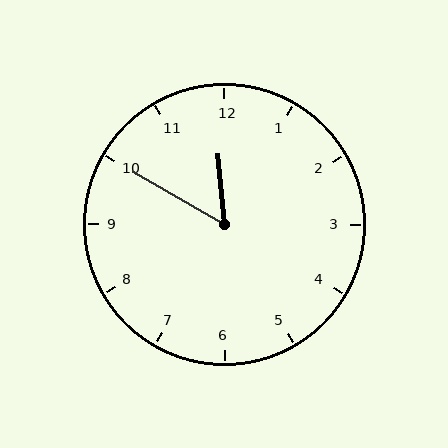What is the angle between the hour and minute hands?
Approximately 55 degrees.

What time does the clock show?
11:50.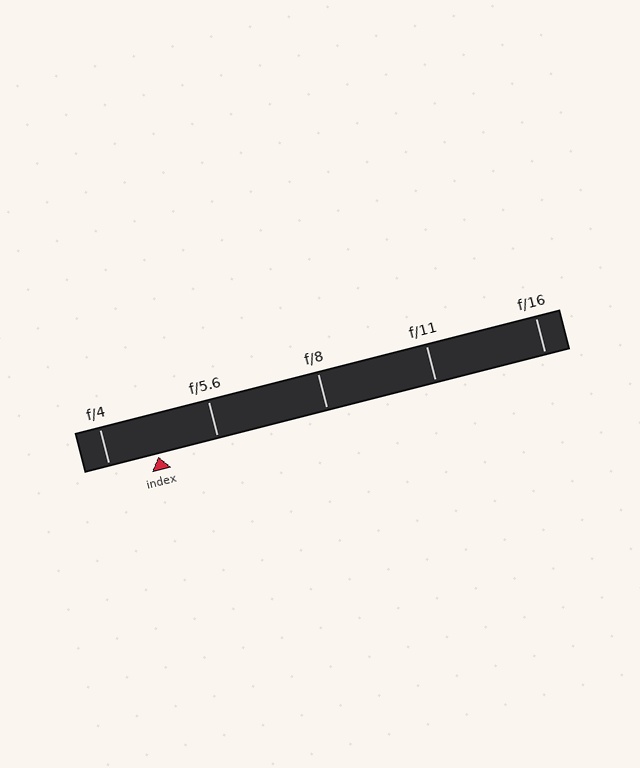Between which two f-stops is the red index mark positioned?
The index mark is between f/4 and f/5.6.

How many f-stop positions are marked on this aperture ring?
There are 5 f-stop positions marked.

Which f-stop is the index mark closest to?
The index mark is closest to f/4.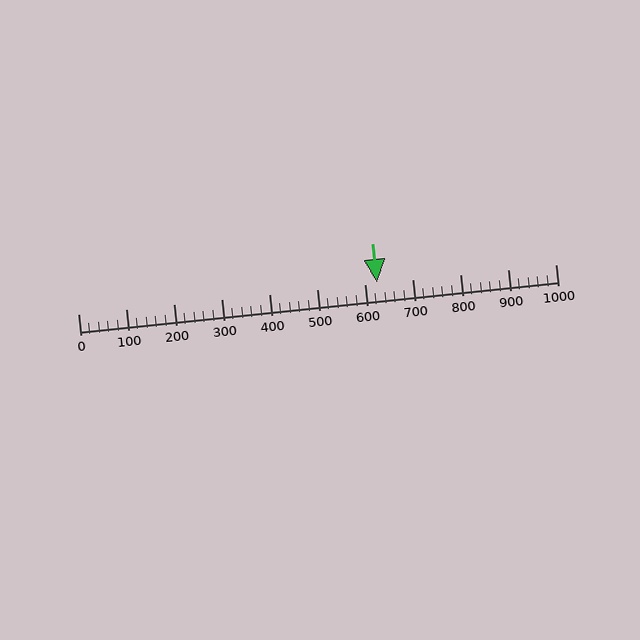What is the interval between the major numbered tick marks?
The major tick marks are spaced 100 units apart.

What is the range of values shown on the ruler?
The ruler shows values from 0 to 1000.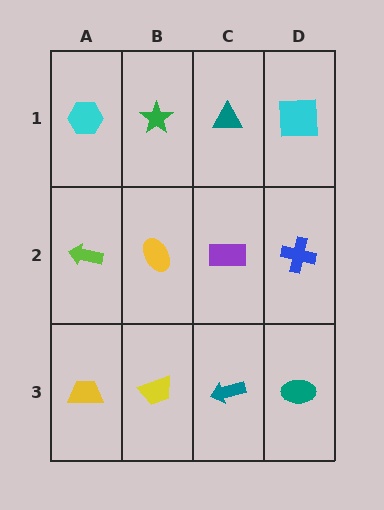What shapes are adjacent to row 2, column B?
A green star (row 1, column B), a yellow trapezoid (row 3, column B), a lime arrow (row 2, column A), a purple rectangle (row 2, column C).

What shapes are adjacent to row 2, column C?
A teal triangle (row 1, column C), a teal arrow (row 3, column C), a yellow ellipse (row 2, column B), a blue cross (row 2, column D).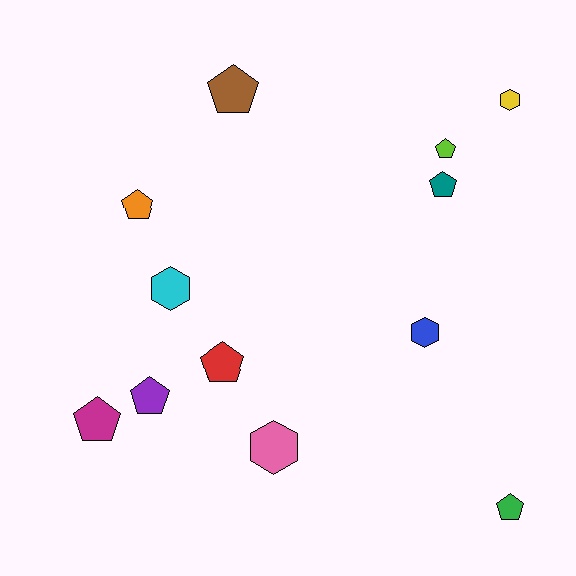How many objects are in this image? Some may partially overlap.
There are 12 objects.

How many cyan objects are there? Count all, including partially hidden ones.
There is 1 cyan object.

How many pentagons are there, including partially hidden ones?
There are 8 pentagons.